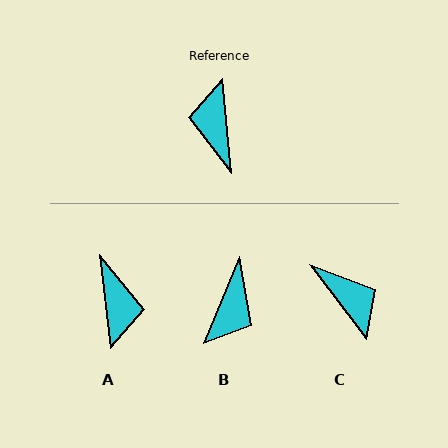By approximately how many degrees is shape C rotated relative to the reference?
Approximately 148 degrees clockwise.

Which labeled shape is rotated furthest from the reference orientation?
A, about 179 degrees away.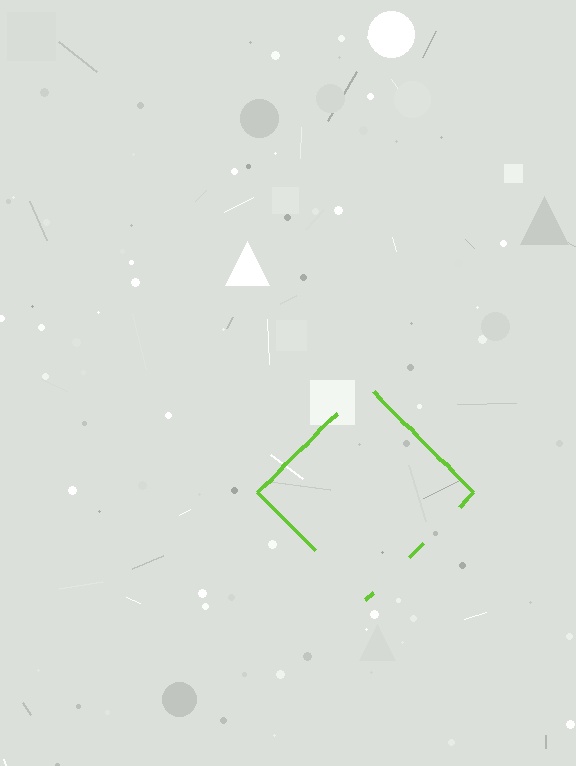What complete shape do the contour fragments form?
The contour fragments form a diamond.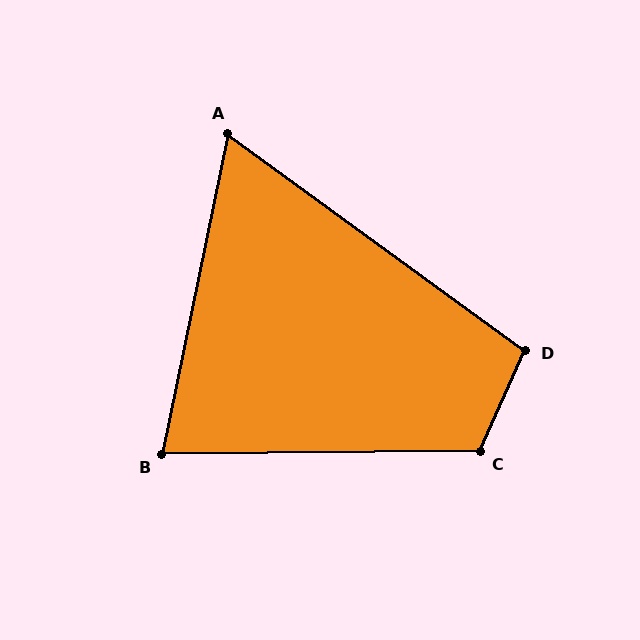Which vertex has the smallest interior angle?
A, at approximately 66 degrees.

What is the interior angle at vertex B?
Approximately 78 degrees (acute).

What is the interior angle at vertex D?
Approximately 102 degrees (obtuse).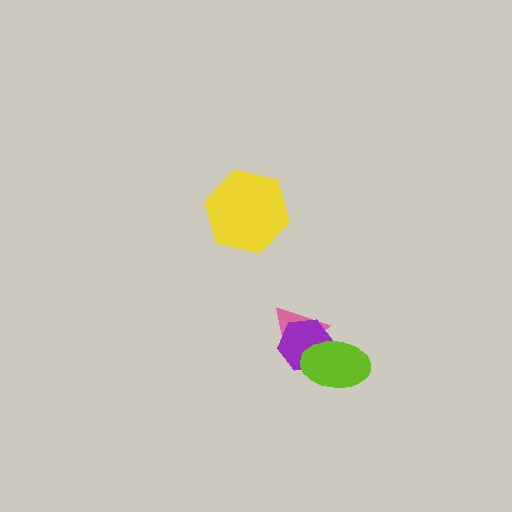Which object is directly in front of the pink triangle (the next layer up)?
The purple hexagon is directly in front of the pink triangle.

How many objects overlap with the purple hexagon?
2 objects overlap with the purple hexagon.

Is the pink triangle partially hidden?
Yes, it is partially covered by another shape.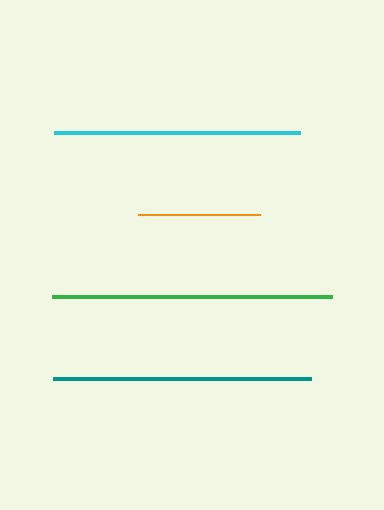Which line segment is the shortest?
The orange line is the shortest at approximately 122 pixels.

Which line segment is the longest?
The green line is the longest at approximately 280 pixels.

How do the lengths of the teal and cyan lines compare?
The teal and cyan lines are approximately the same length.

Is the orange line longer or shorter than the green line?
The green line is longer than the orange line.